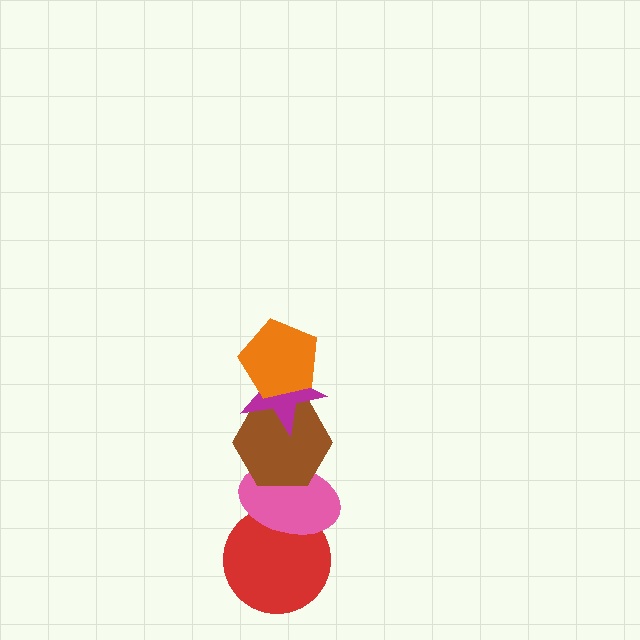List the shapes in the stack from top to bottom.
From top to bottom: the orange pentagon, the magenta star, the brown hexagon, the pink ellipse, the red circle.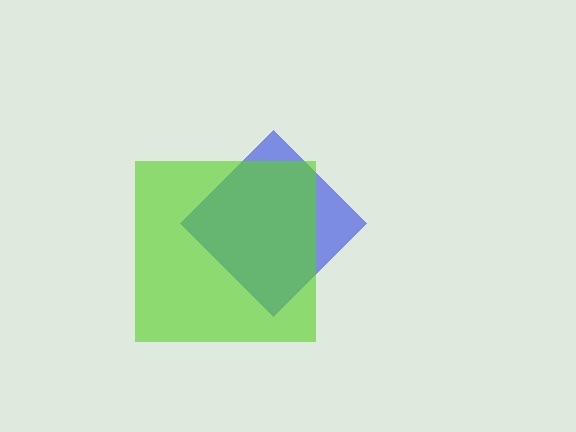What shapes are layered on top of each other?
The layered shapes are: a blue diamond, a lime square.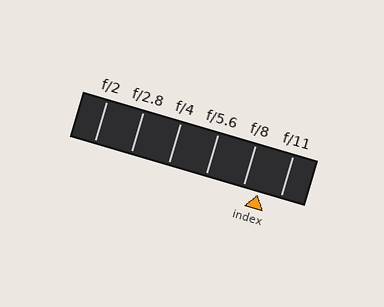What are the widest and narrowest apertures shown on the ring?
The widest aperture shown is f/2 and the narrowest is f/11.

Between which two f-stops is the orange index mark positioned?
The index mark is between f/8 and f/11.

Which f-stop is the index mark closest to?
The index mark is closest to f/8.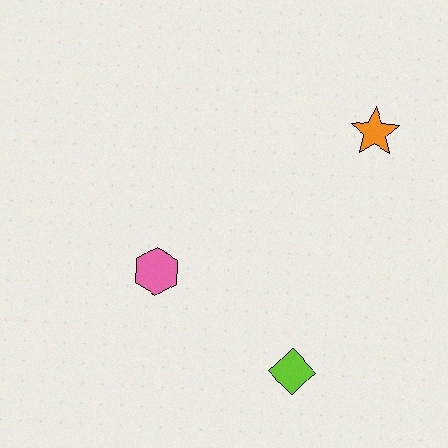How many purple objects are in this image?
There are no purple objects.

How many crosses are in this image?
There are no crosses.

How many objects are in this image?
There are 3 objects.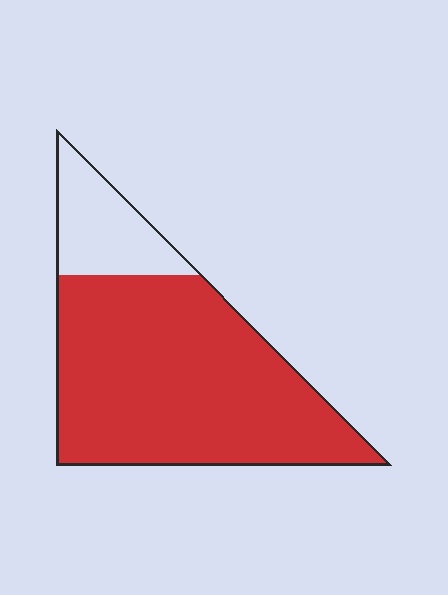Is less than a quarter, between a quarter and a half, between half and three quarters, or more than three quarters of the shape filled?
More than three quarters.